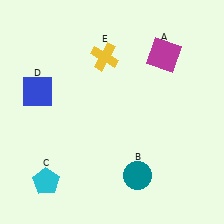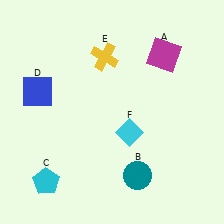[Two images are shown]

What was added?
A cyan diamond (F) was added in Image 2.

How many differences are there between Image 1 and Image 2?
There is 1 difference between the two images.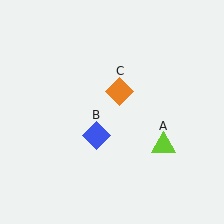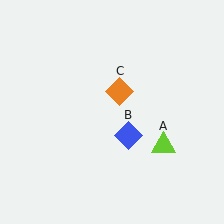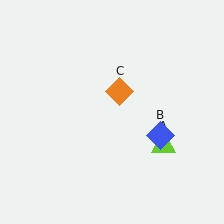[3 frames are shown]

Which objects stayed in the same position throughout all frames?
Lime triangle (object A) and orange diamond (object C) remained stationary.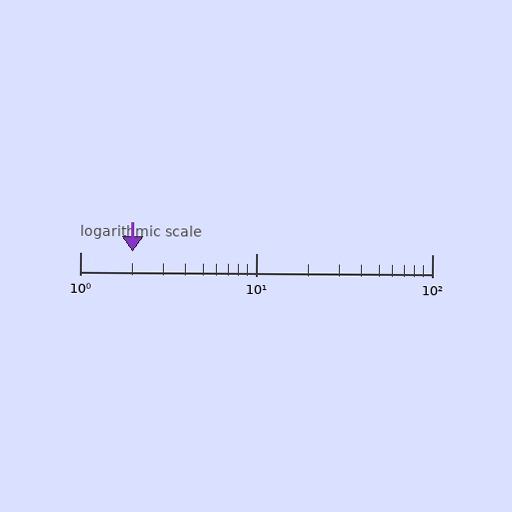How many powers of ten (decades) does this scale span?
The scale spans 2 decades, from 1 to 100.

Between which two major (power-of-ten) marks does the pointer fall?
The pointer is between 1 and 10.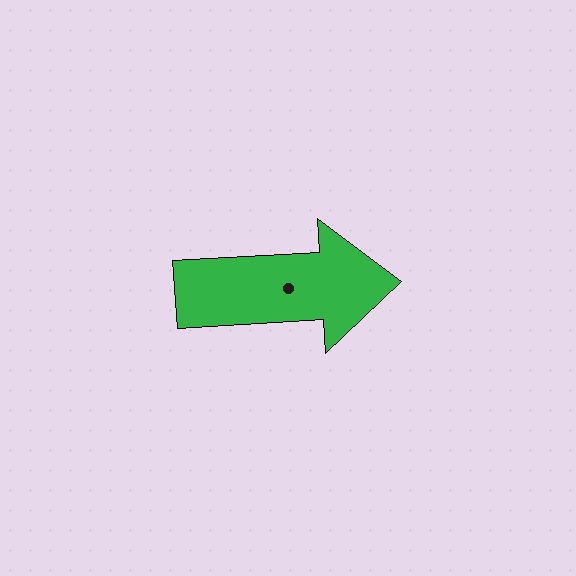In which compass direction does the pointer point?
East.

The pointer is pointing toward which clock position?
Roughly 3 o'clock.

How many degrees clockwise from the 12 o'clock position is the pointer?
Approximately 87 degrees.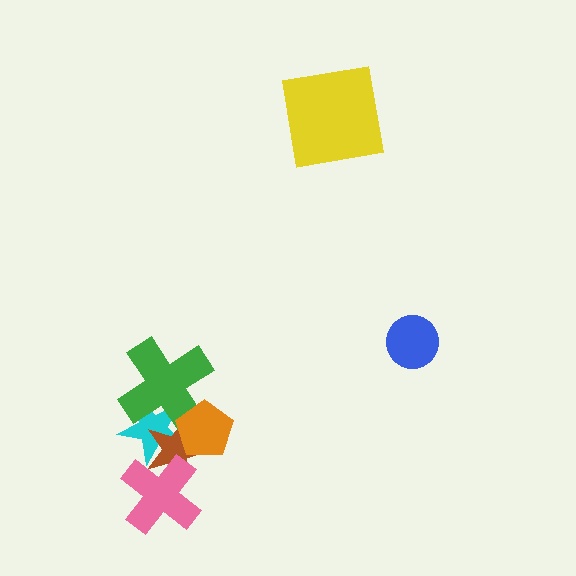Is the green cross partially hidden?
Yes, it is partially covered by another shape.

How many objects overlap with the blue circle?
0 objects overlap with the blue circle.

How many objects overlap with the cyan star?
4 objects overlap with the cyan star.